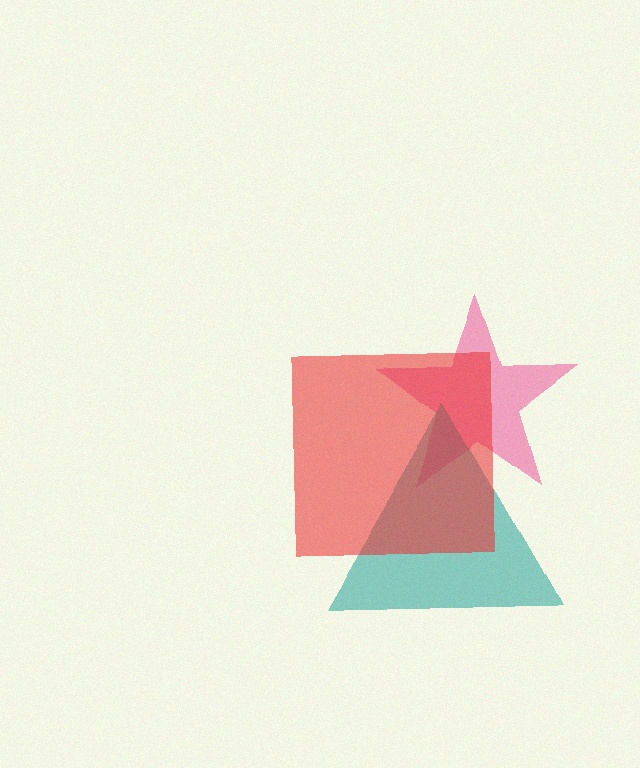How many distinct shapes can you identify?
There are 3 distinct shapes: a pink star, a teal triangle, a red square.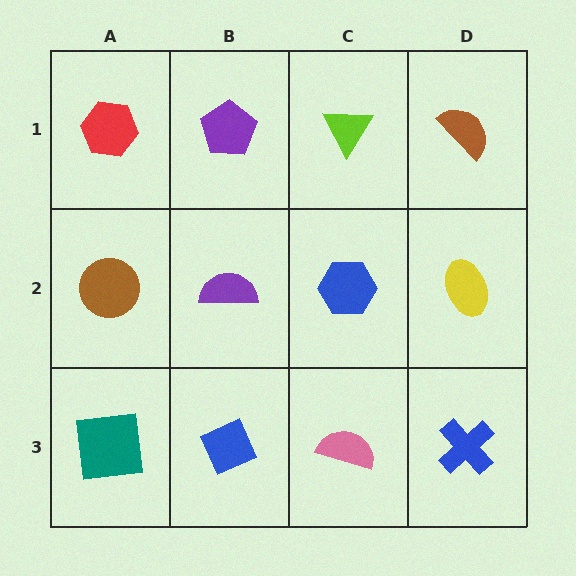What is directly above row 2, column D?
A brown semicircle.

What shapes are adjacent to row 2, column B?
A purple pentagon (row 1, column B), a blue diamond (row 3, column B), a brown circle (row 2, column A), a blue hexagon (row 2, column C).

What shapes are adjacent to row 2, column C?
A lime triangle (row 1, column C), a pink semicircle (row 3, column C), a purple semicircle (row 2, column B), a yellow ellipse (row 2, column D).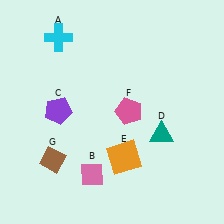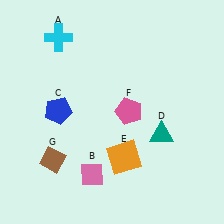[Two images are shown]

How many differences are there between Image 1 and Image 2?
There is 1 difference between the two images.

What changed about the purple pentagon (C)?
In Image 1, C is purple. In Image 2, it changed to blue.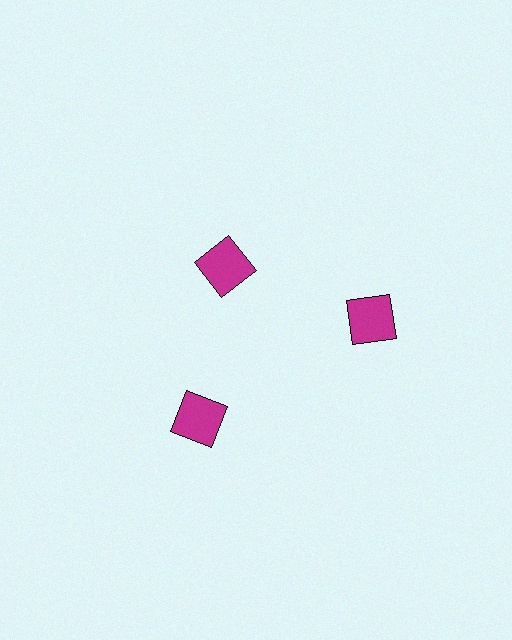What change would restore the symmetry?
The symmetry would be restored by moving it outward, back onto the ring so that all 3 squares sit at equal angles and equal distance from the center.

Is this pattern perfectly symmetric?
No. The 3 magenta squares are arranged in a ring, but one element near the 11 o'clock position is pulled inward toward the center, breaking the 3-fold rotational symmetry.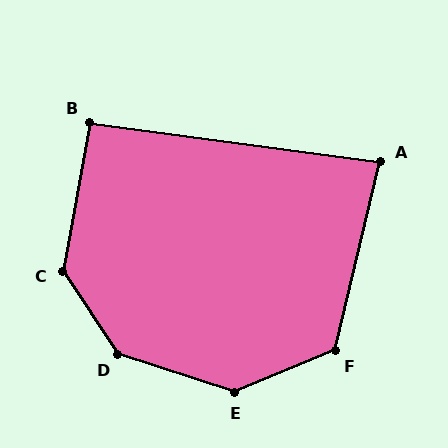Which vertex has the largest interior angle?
D, at approximately 141 degrees.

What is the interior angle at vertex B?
Approximately 93 degrees (approximately right).